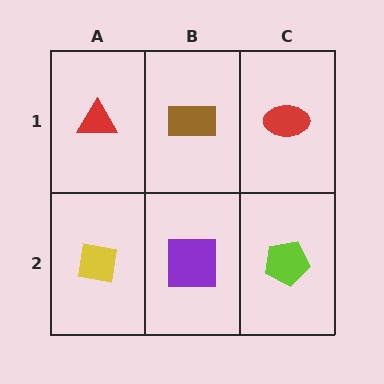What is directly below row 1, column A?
A yellow square.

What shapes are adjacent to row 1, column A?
A yellow square (row 2, column A), a brown rectangle (row 1, column B).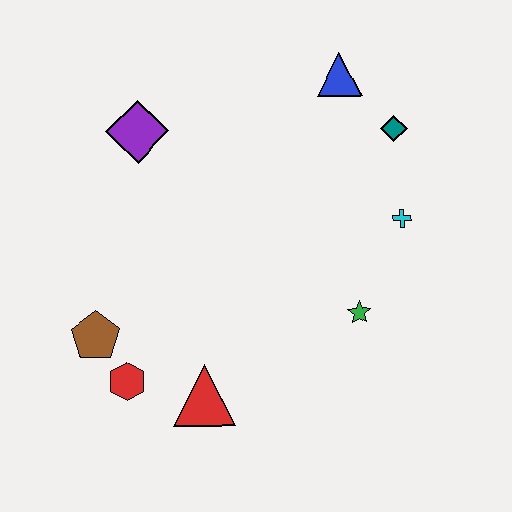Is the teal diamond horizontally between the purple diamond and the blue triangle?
No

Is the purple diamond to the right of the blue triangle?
No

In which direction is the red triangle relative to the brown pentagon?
The red triangle is to the right of the brown pentagon.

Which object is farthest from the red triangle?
The blue triangle is farthest from the red triangle.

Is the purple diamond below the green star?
No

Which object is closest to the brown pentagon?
The red hexagon is closest to the brown pentagon.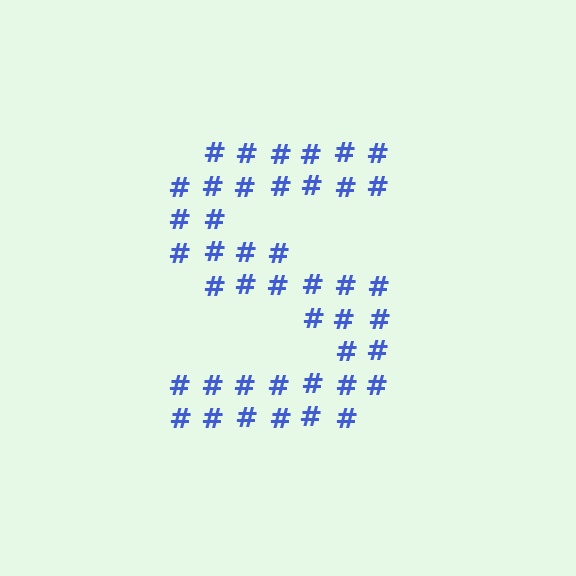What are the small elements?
The small elements are hash symbols.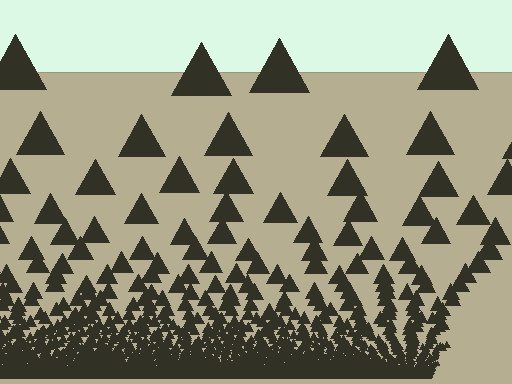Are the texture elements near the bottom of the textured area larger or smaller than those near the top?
Smaller. The gradient is inverted — elements near the bottom are smaller and denser.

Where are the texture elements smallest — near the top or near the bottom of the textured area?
Near the bottom.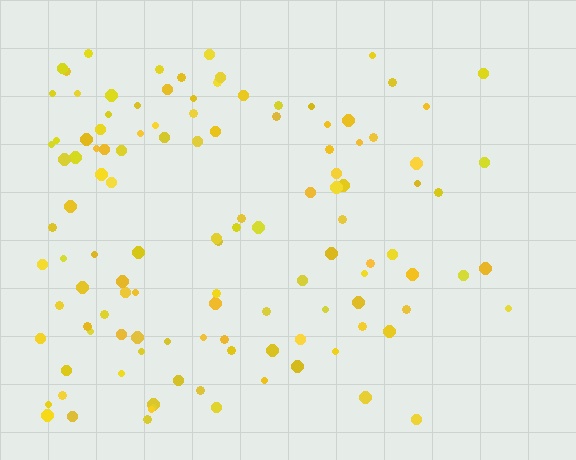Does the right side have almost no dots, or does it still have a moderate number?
Still a moderate number, just noticeably fewer than the left.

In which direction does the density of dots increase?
From right to left, with the left side densest.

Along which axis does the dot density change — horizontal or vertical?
Horizontal.